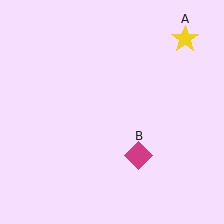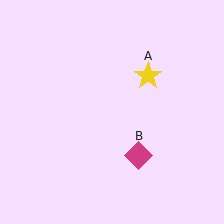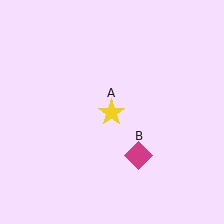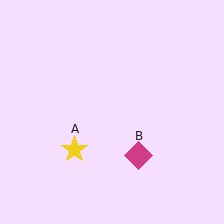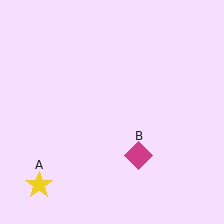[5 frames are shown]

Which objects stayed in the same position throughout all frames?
Magenta diamond (object B) remained stationary.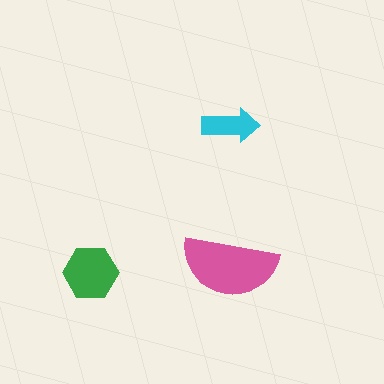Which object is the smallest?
The cyan arrow.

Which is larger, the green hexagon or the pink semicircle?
The pink semicircle.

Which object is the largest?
The pink semicircle.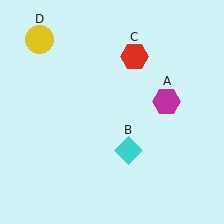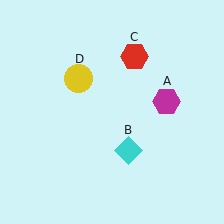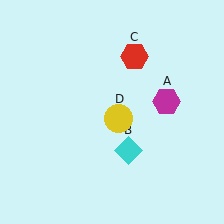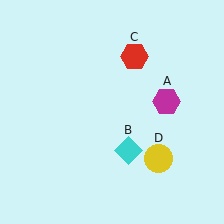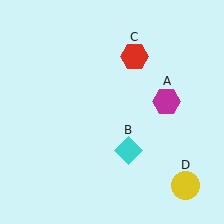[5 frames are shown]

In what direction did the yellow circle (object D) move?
The yellow circle (object D) moved down and to the right.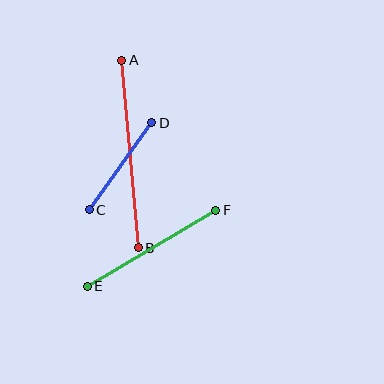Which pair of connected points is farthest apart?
Points A and B are farthest apart.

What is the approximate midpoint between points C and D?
The midpoint is at approximately (121, 166) pixels.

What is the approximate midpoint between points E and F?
The midpoint is at approximately (152, 248) pixels.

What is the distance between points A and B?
The distance is approximately 188 pixels.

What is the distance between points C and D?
The distance is approximately 107 pixels.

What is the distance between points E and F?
The distance is approximately 149 pixels.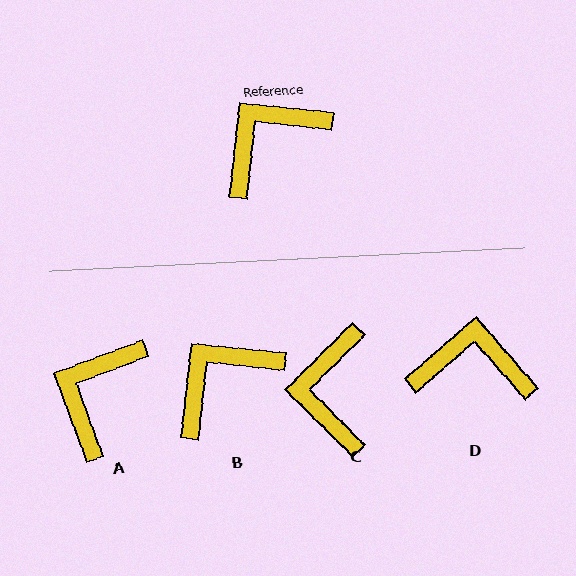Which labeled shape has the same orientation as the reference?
B.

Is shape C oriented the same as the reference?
No, it is off by about 51 degrees.